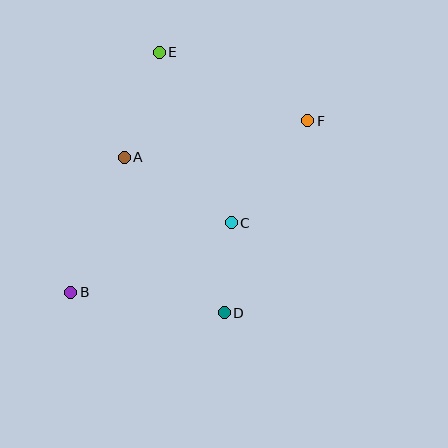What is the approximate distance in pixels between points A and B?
The distance between A and B is approximately 146 pixels.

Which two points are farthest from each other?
Points B and F are farthest from each other.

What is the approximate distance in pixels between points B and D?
The distance between B and D is approximately 155 pixels.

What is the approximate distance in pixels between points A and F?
The distance between A and F is approximately 187 pixels.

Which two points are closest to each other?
Points C and D are closest to each other.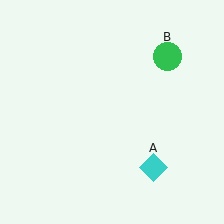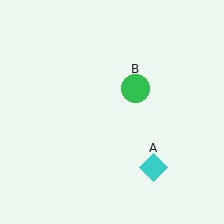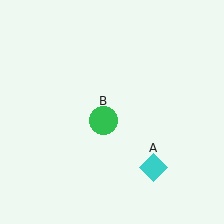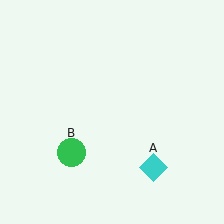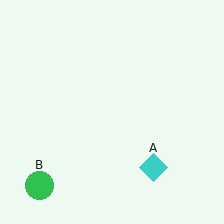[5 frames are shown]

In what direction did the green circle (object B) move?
The green circle (object B) moved down and to the left.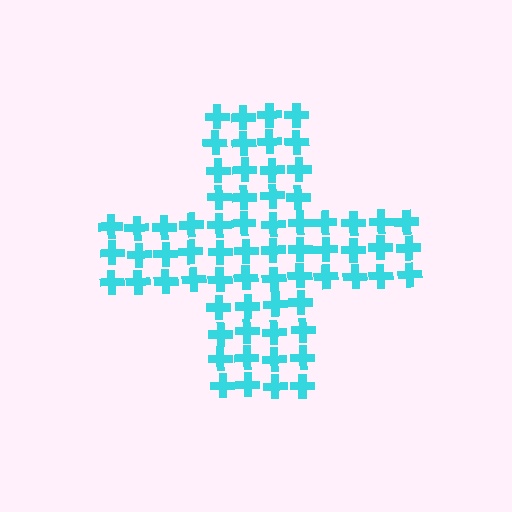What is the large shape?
The large shape is a cross.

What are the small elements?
The small elements are crosses.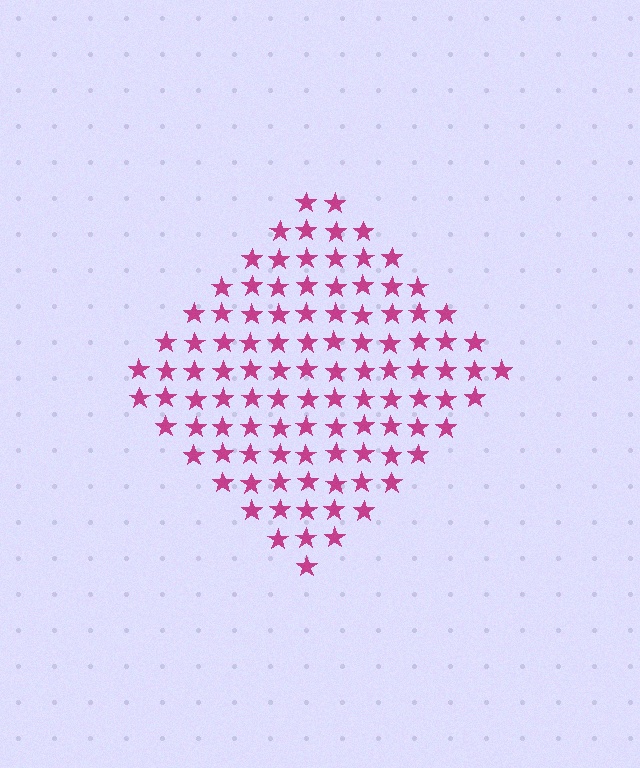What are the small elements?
The small elements are stars.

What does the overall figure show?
The overall figure shows a diamond.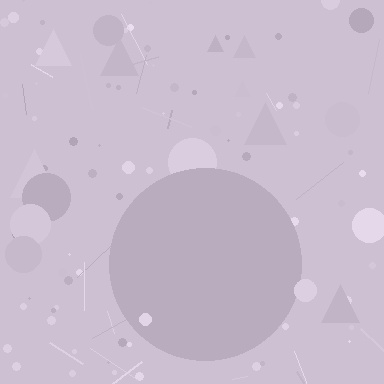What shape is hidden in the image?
A circle is hidden in the image.